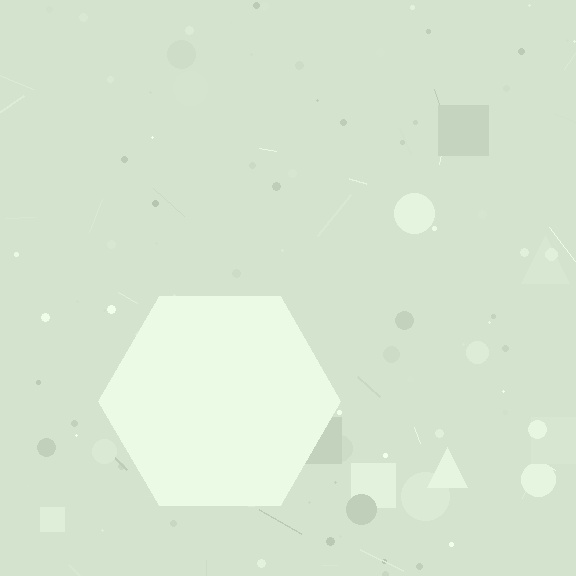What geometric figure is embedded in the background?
A hexagon is embedded in the background.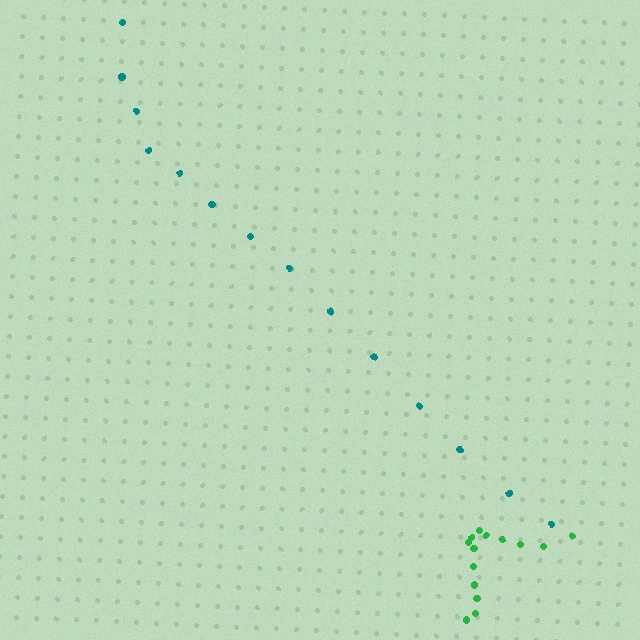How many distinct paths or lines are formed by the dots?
There are 2 distinct paths.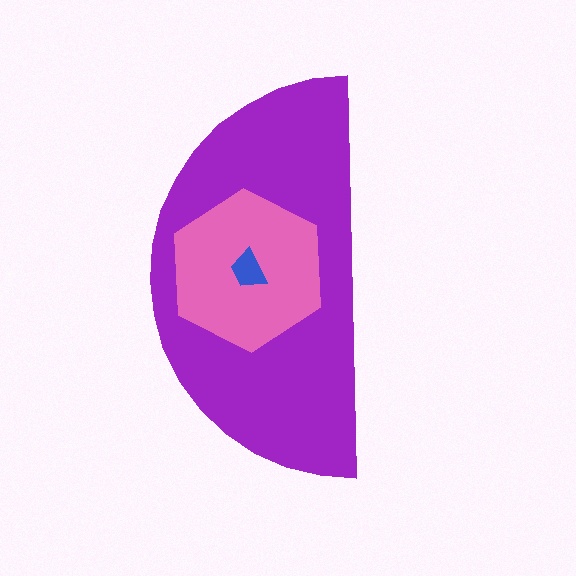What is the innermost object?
The blue trapezoid.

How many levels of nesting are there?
3.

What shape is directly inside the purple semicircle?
The pink hexagon.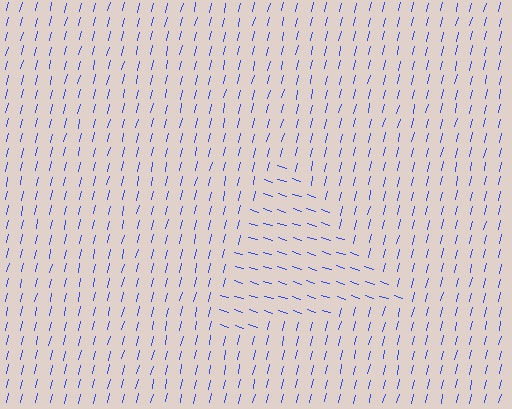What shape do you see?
I see a triangle.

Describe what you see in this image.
The image is filled with small blue line segments. A triangle region in the image has lines oriented differently from the surrounding lines, creating a visible texture boundary.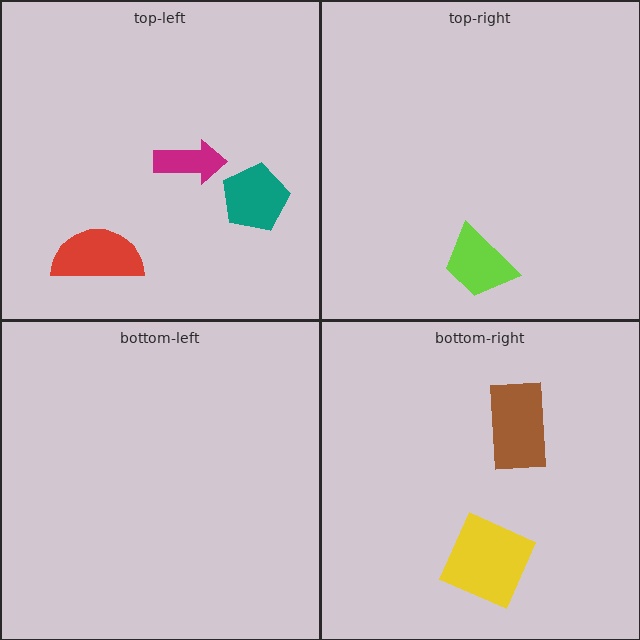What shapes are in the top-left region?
The teal pentagon, the red semicircle, the magenta arrow.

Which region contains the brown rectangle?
The bottom-right region.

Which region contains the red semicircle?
The top-left region.